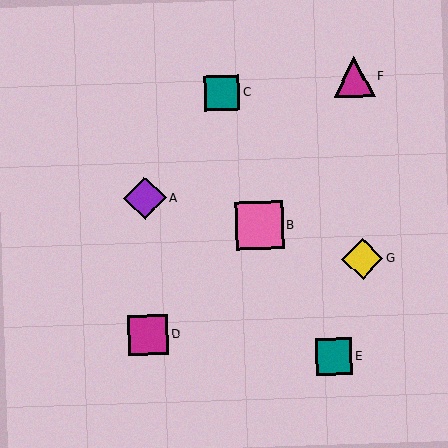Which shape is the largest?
The pink square (labeled B) is the largest.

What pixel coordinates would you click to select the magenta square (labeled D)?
Click at (148, 335) to select the magenta square D.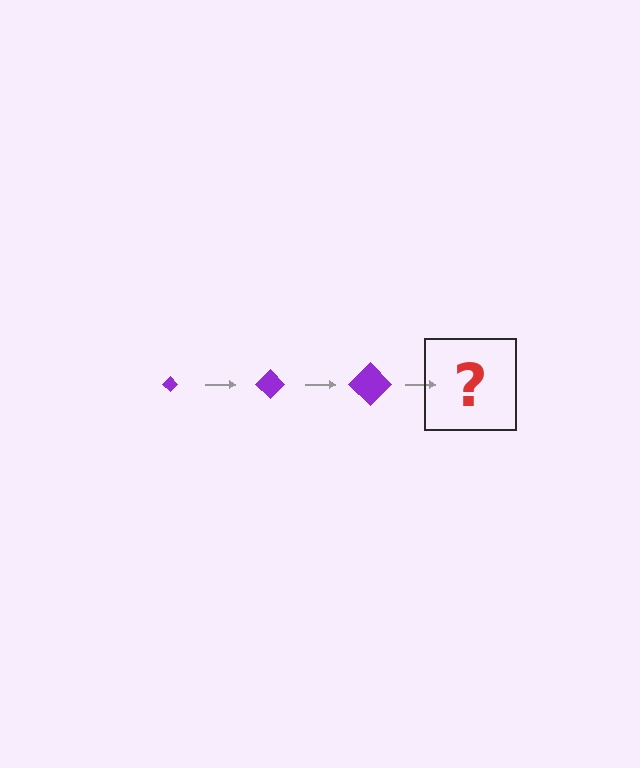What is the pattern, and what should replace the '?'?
The pattern is that the diamond gets progressively larger each step. The '?' should be a purple diamond, larger than the previous one.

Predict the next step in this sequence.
The next step is a purple diamond, larger than the previous one.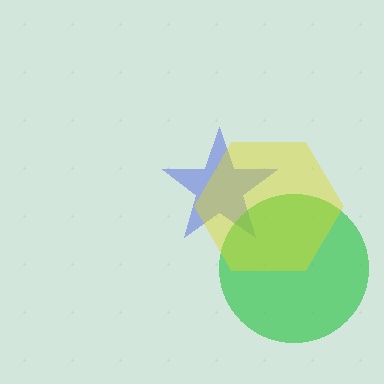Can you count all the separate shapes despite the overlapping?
Yes, there are 3 separate shapes.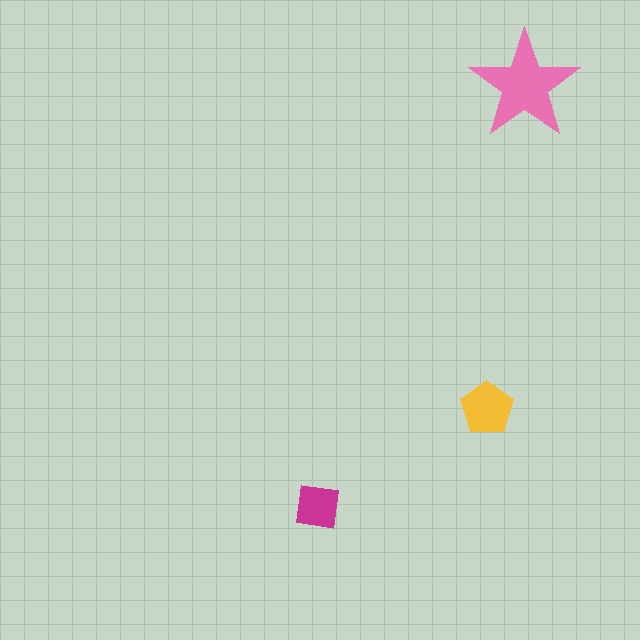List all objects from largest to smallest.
The pink star, the yellow pentagon, the magenta square.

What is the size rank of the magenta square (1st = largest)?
3rd.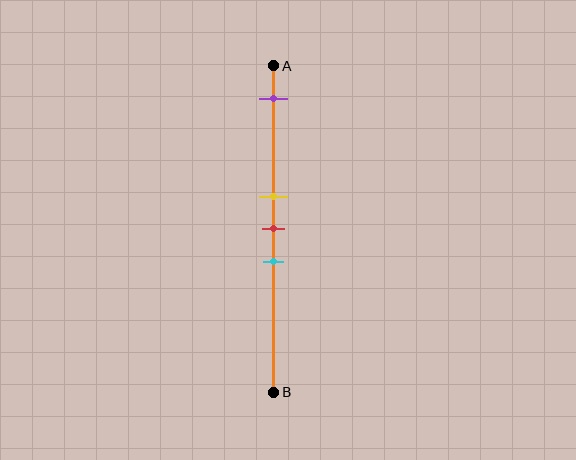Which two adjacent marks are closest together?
The yellow and red marks are the closest adjacent pair.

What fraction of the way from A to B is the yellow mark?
The yellow mark is approximately 40% (0.4) of the way from A to B.